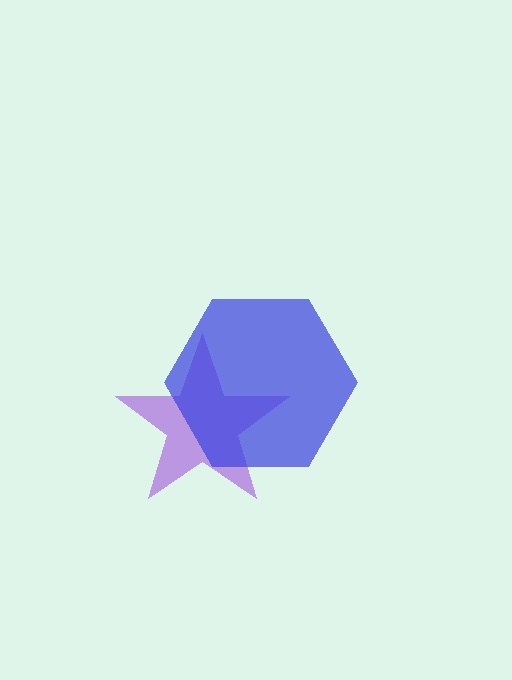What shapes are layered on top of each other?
The layered shapes are: a purple star, a blue hexagon.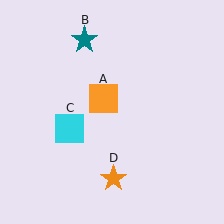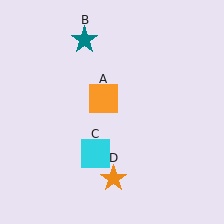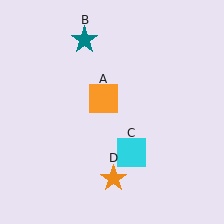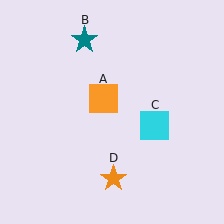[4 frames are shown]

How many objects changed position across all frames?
1 object changed position: cyan square (object C).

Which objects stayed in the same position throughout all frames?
Orange square (object A) and teal star (object B) and orange star (object D) remained stationary.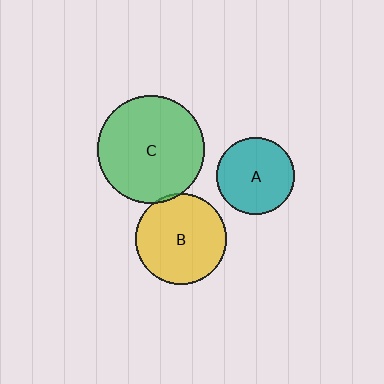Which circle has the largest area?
Circle C (green).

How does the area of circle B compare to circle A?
Approximately 1.4 times.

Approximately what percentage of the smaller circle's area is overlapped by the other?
Approximately 5%.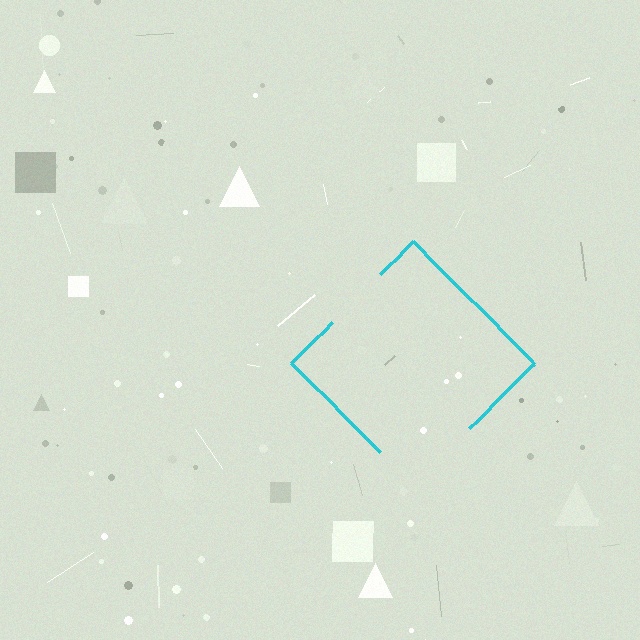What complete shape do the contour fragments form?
The contour fragments form a diamond.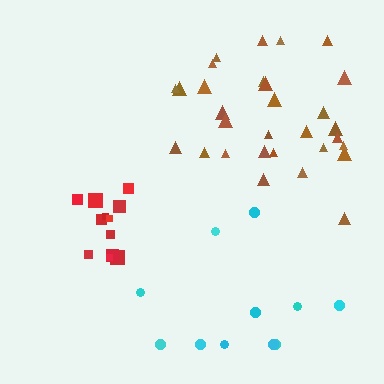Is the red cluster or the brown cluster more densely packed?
Red.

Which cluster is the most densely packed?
Red.